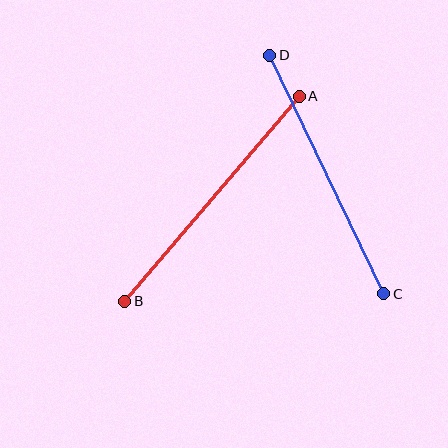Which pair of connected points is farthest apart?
Points A and B are farthest apart.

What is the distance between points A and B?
The distance is approximately 270 pixels.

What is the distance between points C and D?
The distance is approximately 264 pixels.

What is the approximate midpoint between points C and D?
The midpoint is at approximately (327, 174) pixels.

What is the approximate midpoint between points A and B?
The midpoint is at approximately (212, 199) pixels.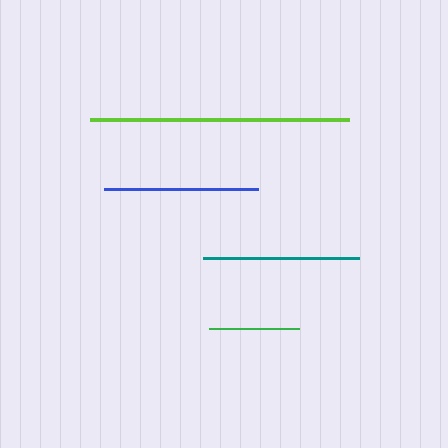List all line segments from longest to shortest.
From longest to shortest: lime, teal, blue, green.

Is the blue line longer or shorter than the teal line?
The teal line is longer than the blue line.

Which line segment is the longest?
The lime line is the longest at approximately 259 pixels.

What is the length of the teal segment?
The teal segment is approximately 156 pixels long.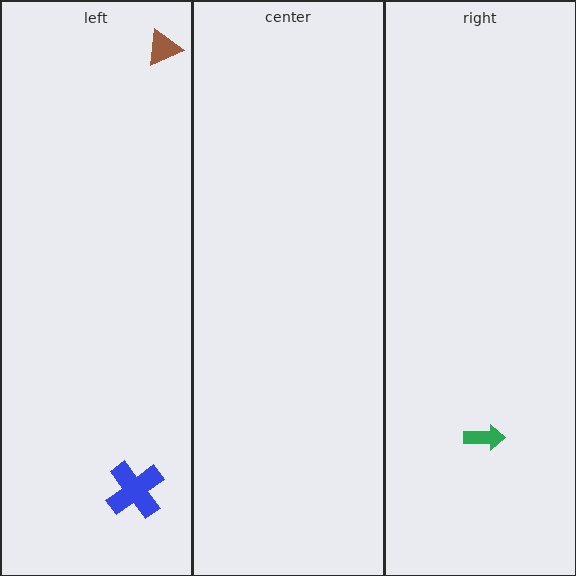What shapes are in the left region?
The blue cross, the brown triangle.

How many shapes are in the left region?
2.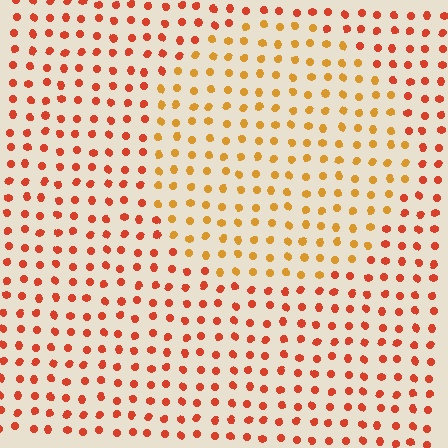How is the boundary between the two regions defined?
The boundary is defined purely by a slight shift in hue (about 31 degrees). Spacing, size, and orientation are identical on both sides.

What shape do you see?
I see a circle.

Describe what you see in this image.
The image is filled with small red elements in a uniform arrangement. A circle-shaped region is visible where the elements are tinted to a slightly different hue, forming a subtle color boundary.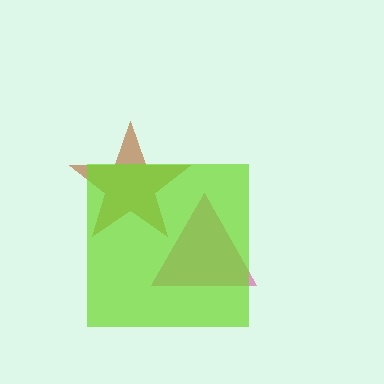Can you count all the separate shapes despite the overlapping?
Yes, there are 3 separate shapes.